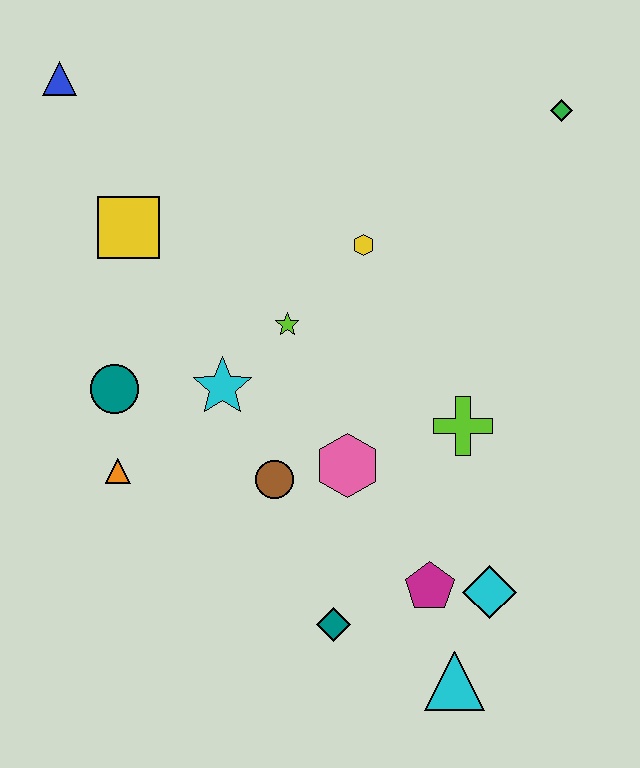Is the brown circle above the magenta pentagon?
Yes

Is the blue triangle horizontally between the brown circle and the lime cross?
No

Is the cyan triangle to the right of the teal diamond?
Yes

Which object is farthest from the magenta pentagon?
The blue triangle is farthest from the magenta pentagon.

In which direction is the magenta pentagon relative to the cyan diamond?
The magenta pentagon is to the left of the cyan diamond.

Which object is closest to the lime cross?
The pink hexagon is closest to the lime cross.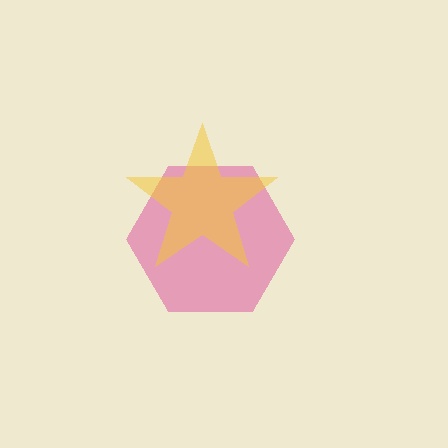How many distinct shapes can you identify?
There are 2 distinct shapes: a magenta hexagon, a yellow star.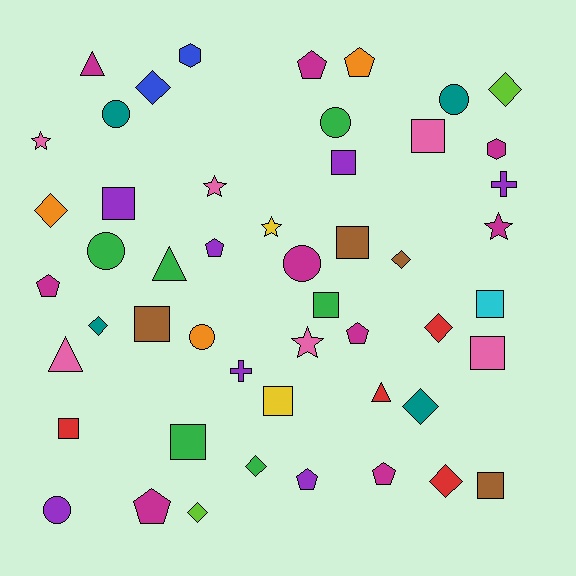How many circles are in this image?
There are 7 circles.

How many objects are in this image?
There are 50 objects.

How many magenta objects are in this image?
There are 9 magenta objects.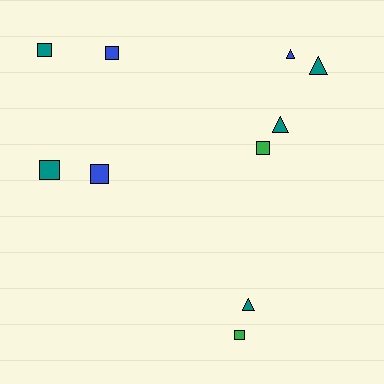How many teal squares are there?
There are 2 teal squares.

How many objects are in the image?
There are 10 objects.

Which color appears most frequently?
Teal, with 5 objects.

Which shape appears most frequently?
Square, with 6 objects.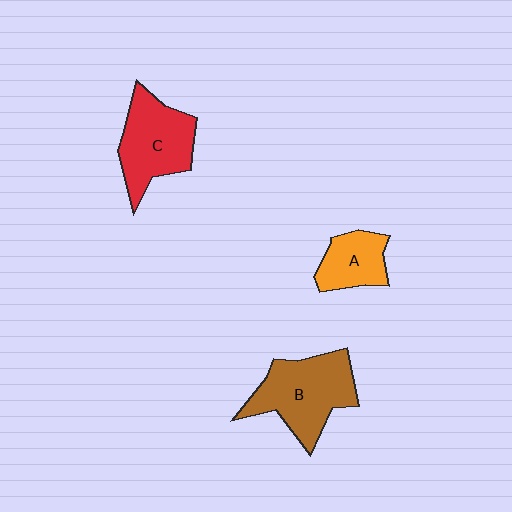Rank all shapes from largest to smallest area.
From largest to smallest: B (brown), C (red), A (orange).